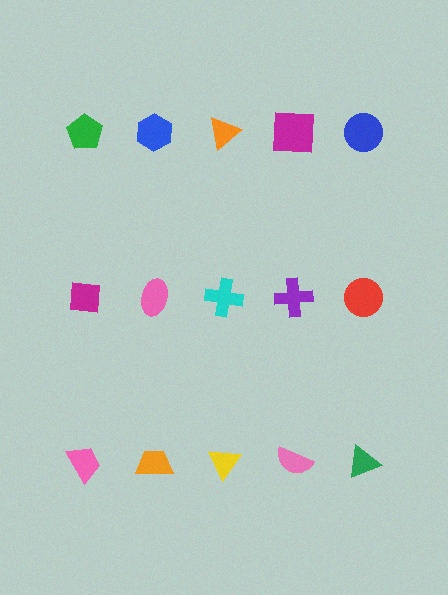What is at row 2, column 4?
A purple cross.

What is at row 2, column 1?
A magenta square.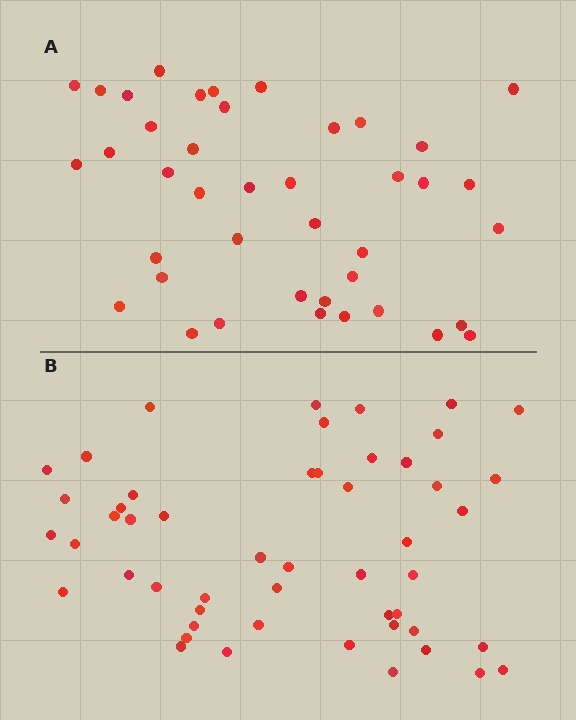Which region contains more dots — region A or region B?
Region B (the bottom region) has more dots.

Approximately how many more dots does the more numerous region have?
Region B has roughly 10 or so more dots than region A.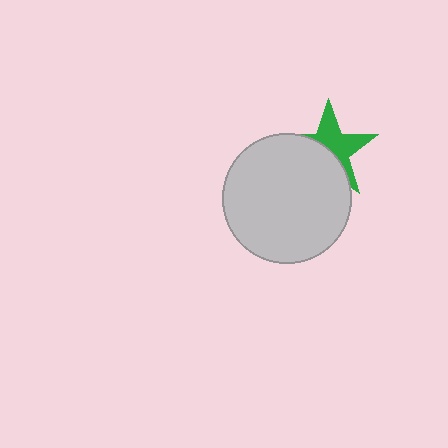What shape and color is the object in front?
The object in front is a light gray circle.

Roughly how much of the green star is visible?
About half of it is visible (roughly 51%).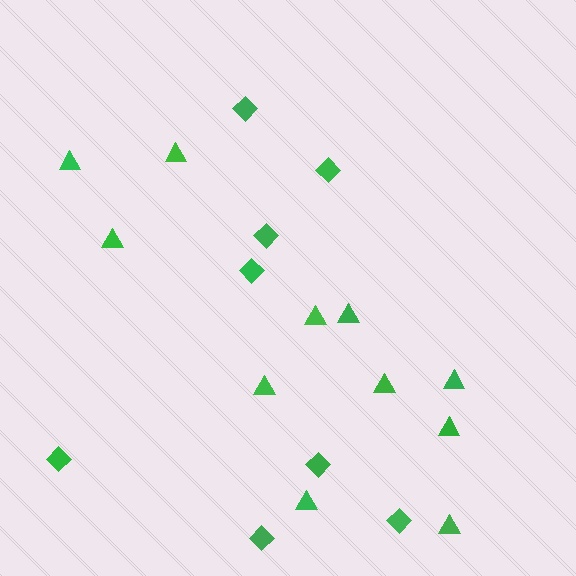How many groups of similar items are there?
There are 2 groups: one group of diamonds (8) and one group of triangles (11).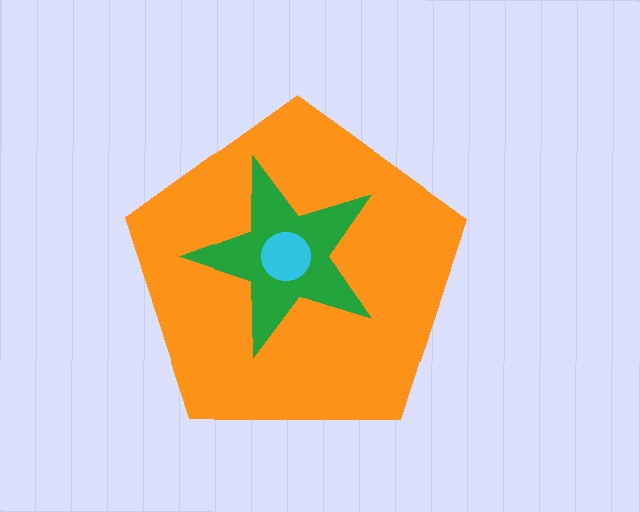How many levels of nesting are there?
3.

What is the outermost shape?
The orange pentagon.